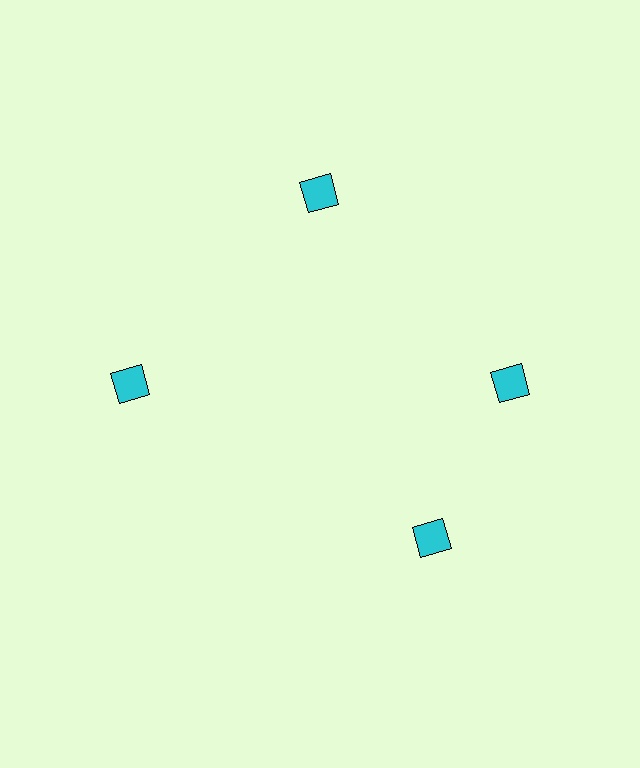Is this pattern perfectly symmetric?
No. The 4 cyan squares are arranged in a ring, but one element near the 6 o'clock position is rotated out of alignment along the ring, breaking the 4-fold rotational symmetry.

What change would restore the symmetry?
The symmetry would be restored by rotating it back into even spacing with its neighbors so that all 4 squares sit at equal angles and equal distance from the center.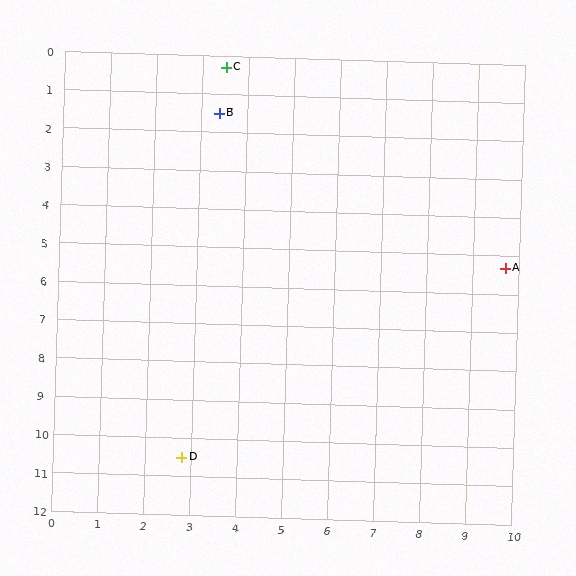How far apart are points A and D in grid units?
Points A and D are about 8.6 grid units apart.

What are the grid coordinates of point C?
Point C is at approximately (3.5, 0.3).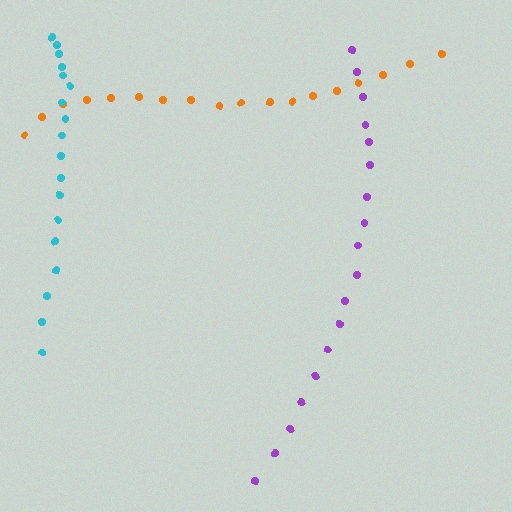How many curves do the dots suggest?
There are 3 distinct paths.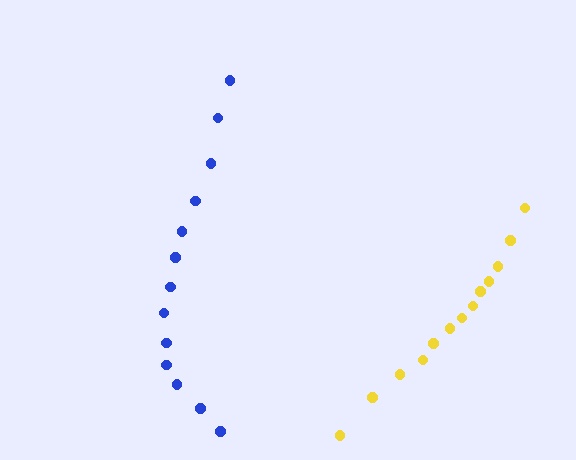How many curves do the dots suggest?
There are 2 distinct paths.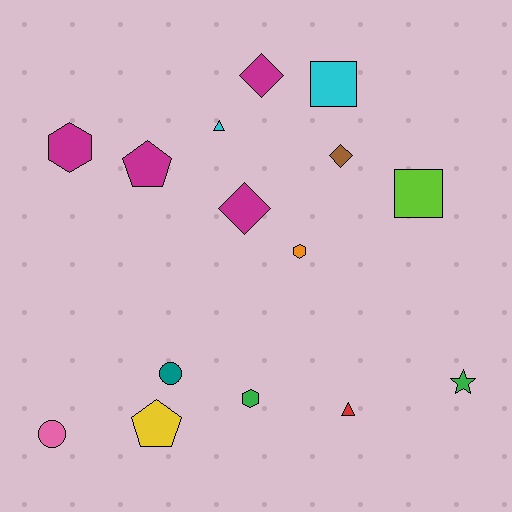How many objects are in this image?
There are 15 objects.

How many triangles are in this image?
There are 2 triangles.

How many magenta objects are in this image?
There are 4 magenta objects.